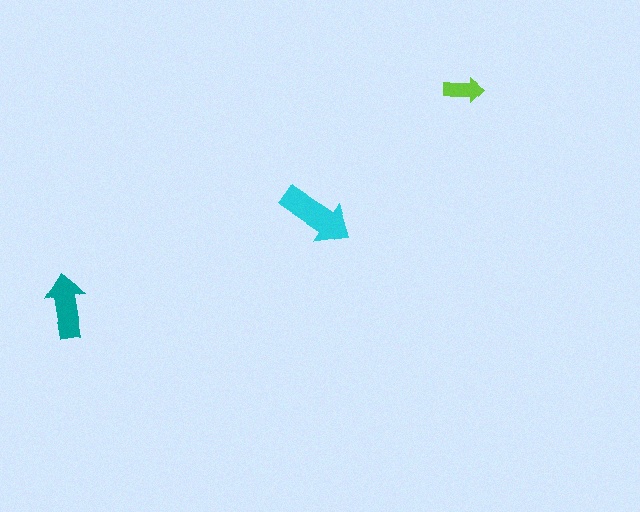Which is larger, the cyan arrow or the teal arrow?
The cyan one.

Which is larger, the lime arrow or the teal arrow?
The teal one.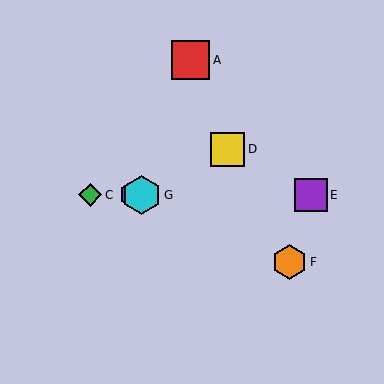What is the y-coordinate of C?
Object C is at y≈195.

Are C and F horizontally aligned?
No, C is at y≈195 and F is at y≈262.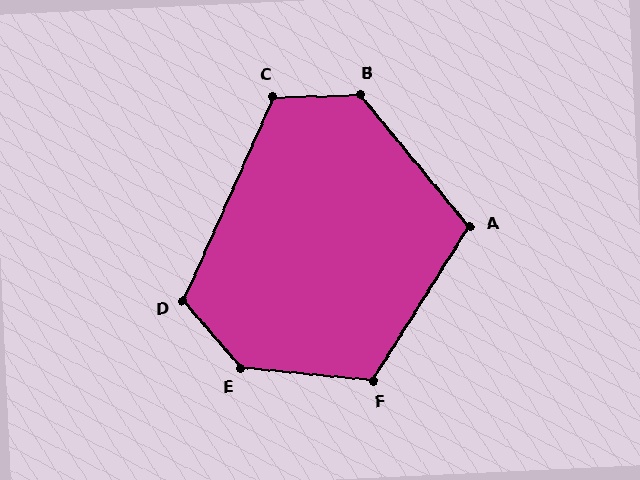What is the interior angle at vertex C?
Approximately 115 degrees (obtuse).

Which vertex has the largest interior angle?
E, at approximately 137 degrees.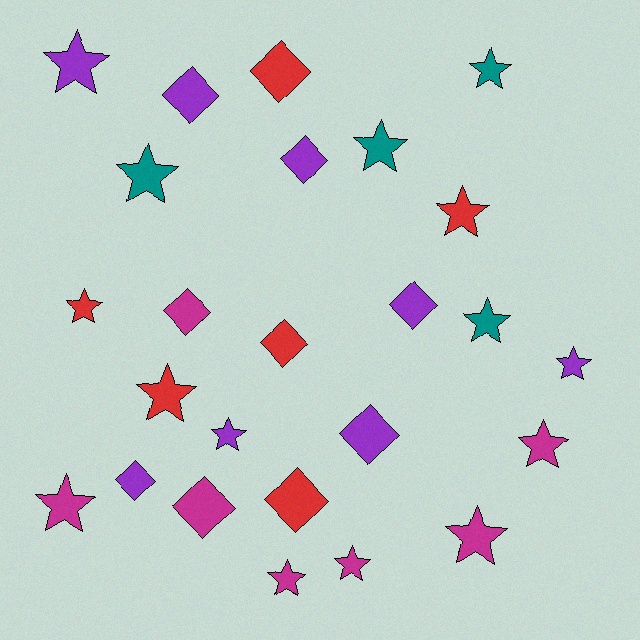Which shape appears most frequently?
Star, with 15 objects.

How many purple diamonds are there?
There are 5 purple diamonds.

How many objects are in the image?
There are 25 objects.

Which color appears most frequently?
Purple, with 8 objects.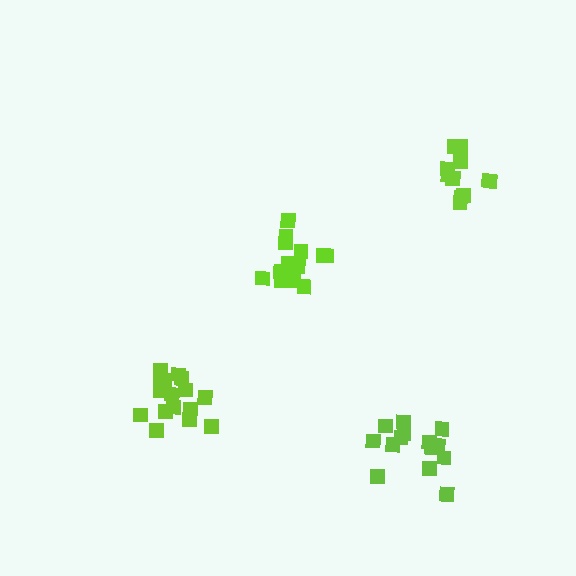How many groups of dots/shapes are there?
There are 4 groups.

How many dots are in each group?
Group 1: 15 dots, Group 2: 16 dots, Group 3: 14 dots, Group 4: 11 dots (56 total).